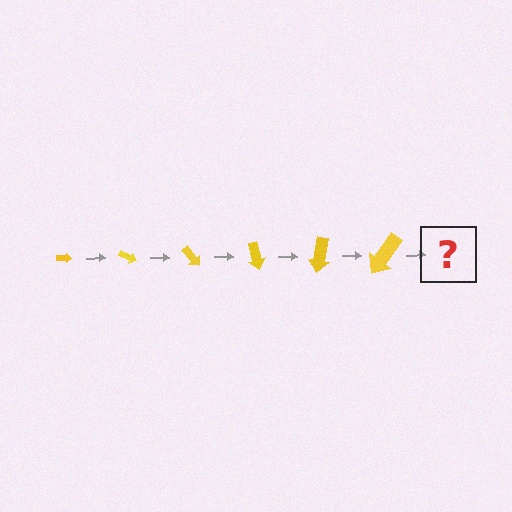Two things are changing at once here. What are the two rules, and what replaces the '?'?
The two rules are that the arrow grows larger each step and it rotates 25 degrees each step. The '?' should be an arrow, larger than the previous one and rotated 150 degrees from the start.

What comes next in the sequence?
The next element should be an arrow, larger than the previous one and rotated 150 degrees from the start.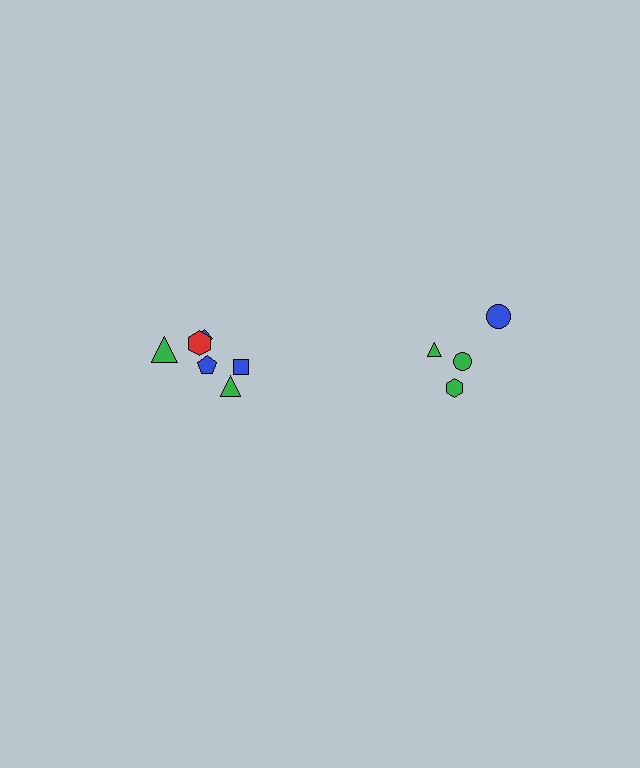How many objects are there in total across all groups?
There are 10 objects.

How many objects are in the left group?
There are 6 objects.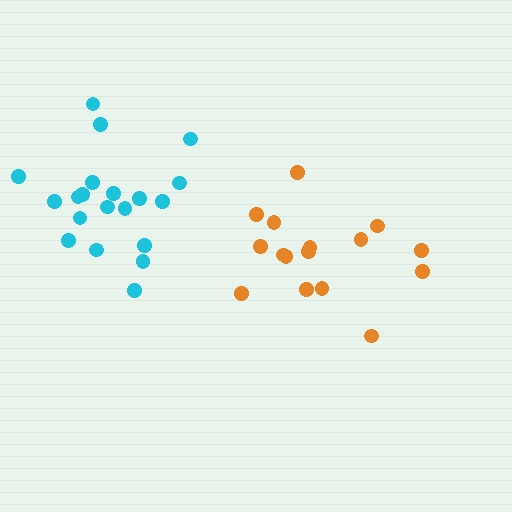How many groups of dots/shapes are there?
There are 2 groups.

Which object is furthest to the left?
The cyan cluster is leftmost.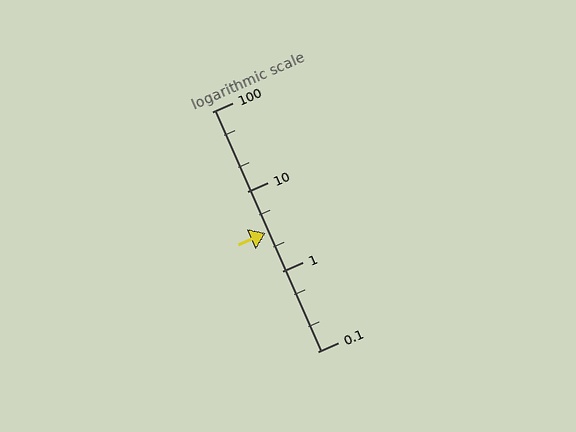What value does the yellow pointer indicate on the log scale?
The pointer indicates approximately 3.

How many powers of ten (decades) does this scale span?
The scale spans 3 decades, from 0.1 to 100.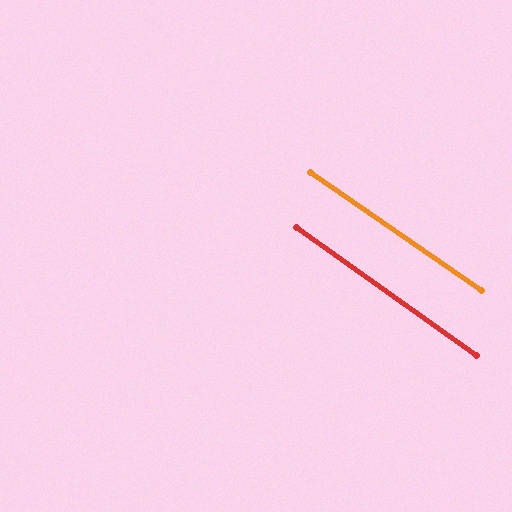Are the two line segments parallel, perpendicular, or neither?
Parallel — their directions differ by only 0.8°.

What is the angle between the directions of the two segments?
Approximately 1 degree.